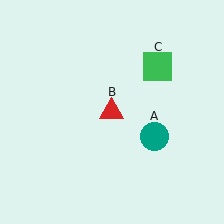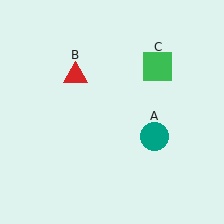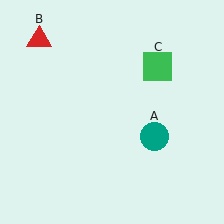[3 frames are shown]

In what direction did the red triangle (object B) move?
The red triangle (object B) moved up and to the left.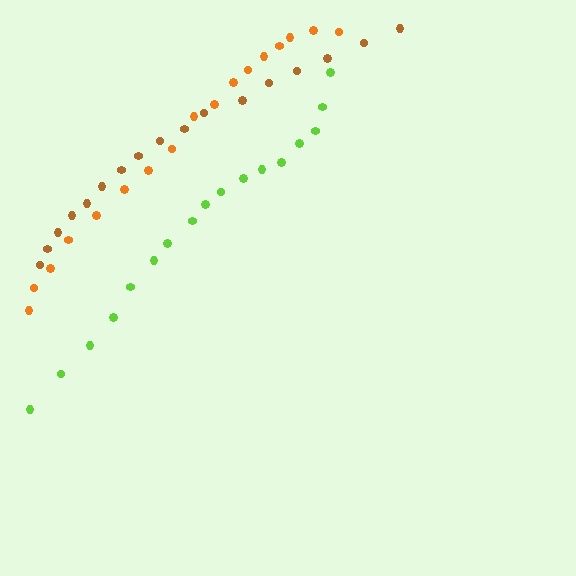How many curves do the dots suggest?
There are 3 distinct paths.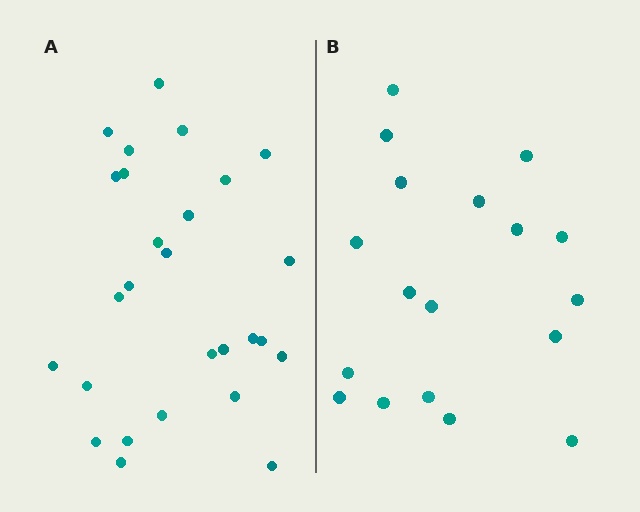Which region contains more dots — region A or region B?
Region A (the left region) has more dots.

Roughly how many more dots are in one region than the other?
Region A has roughly 8 or so more dots than region B.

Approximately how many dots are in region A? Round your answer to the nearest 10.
About 30 dots. (The exact count is 27, which rounds to 30.)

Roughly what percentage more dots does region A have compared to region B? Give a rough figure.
About 50% more.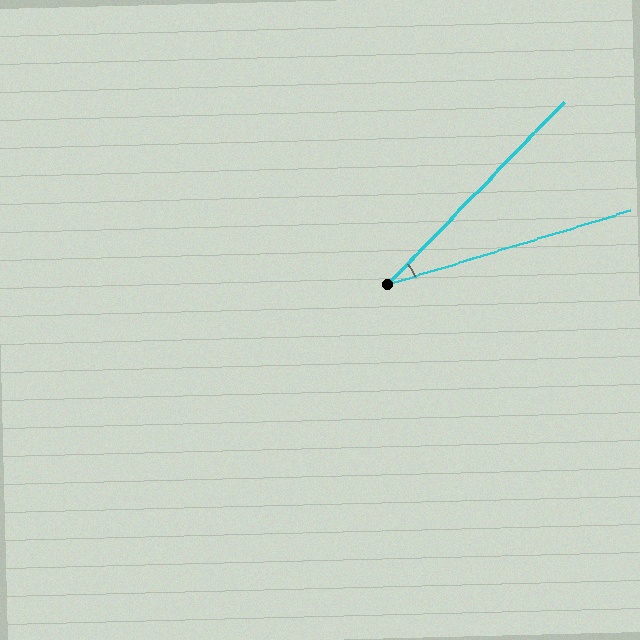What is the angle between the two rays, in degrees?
Approximately 29 degrees.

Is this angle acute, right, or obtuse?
It is acute.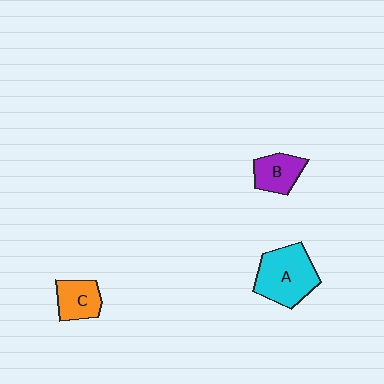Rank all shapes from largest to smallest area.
From largest to smallest: A (cyan), B (purple), C (orange).